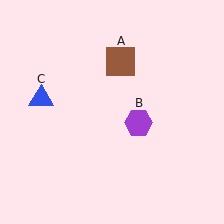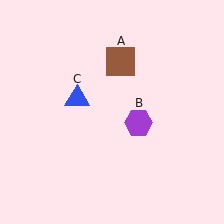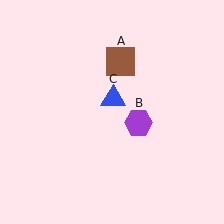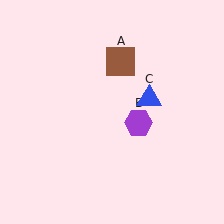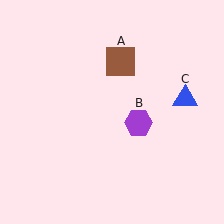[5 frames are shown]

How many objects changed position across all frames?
1 object changed position: blue triangle (object C).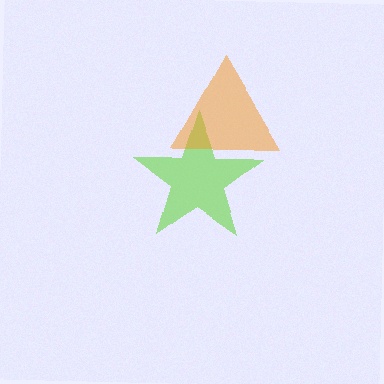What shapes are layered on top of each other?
The layered shapes are: a lime star, an orange triangle.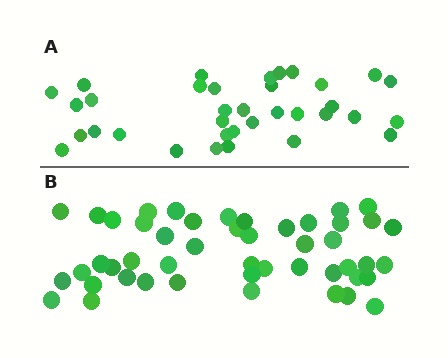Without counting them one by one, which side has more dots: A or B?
Region B (the bottom region) has more dots.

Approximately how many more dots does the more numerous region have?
Region B has approximately 15 more dots than region A.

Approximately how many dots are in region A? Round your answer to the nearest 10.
About 40 dots. (The exact count is 35, which rounds to 40.)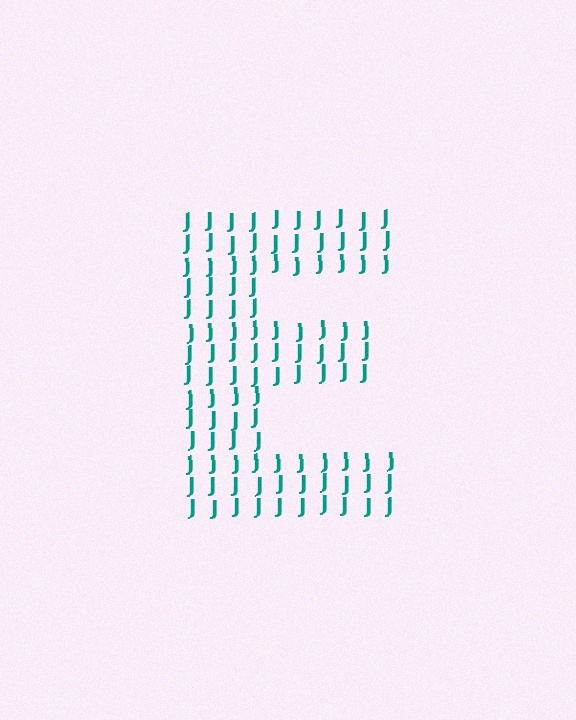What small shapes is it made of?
It is made of small letter J's.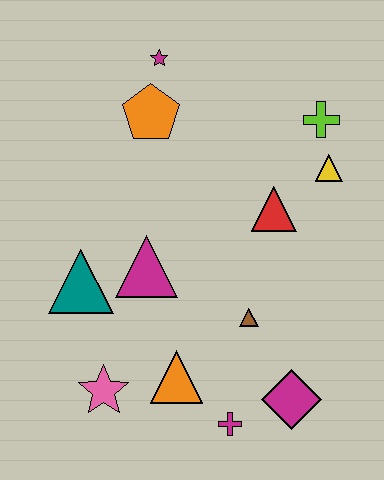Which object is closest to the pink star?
The orange triangle is closest to the pink star.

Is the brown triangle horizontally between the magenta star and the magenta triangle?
No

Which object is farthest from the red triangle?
The pink star is farthest from the red triangle.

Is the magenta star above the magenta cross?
Yes